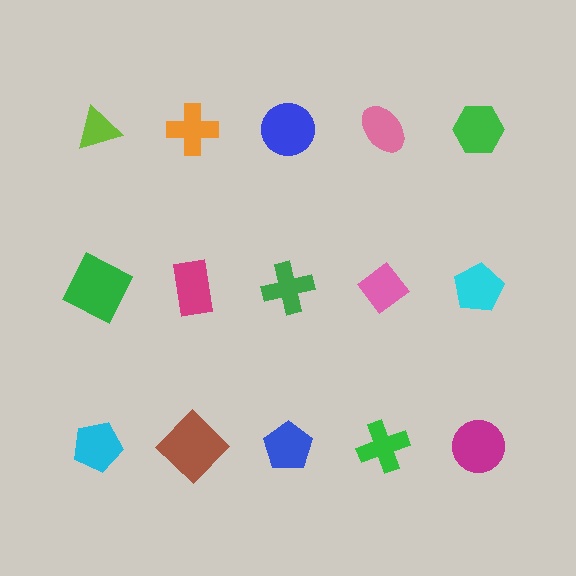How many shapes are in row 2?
5 shapes.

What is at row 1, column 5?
A green hexagon.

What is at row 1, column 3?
A blue circle.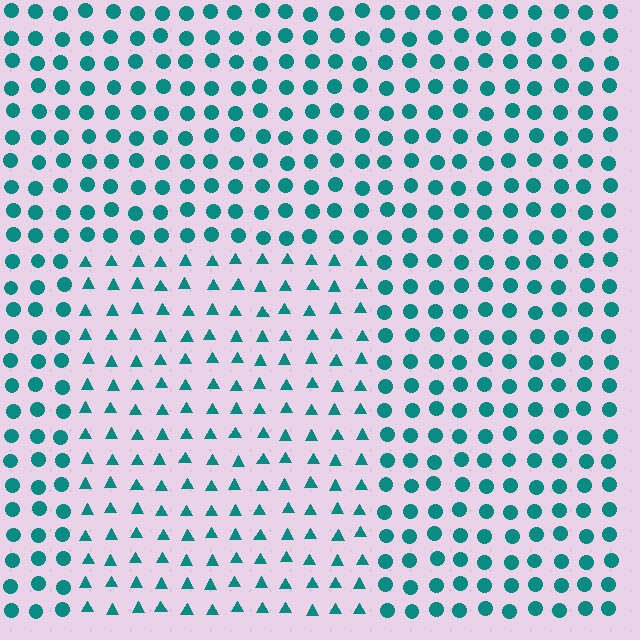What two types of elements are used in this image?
The image uses triangles inside the rectangle region and circles outside it.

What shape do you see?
I see a rectangle.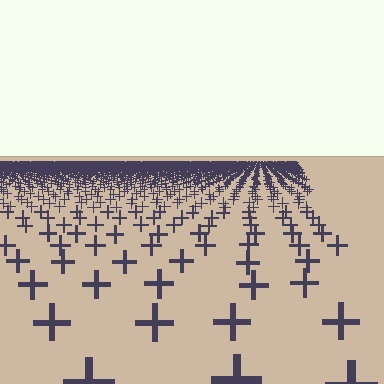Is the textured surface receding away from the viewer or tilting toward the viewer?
The surface is receding away from the viewer. Texture elements get smaller and denser toward the top.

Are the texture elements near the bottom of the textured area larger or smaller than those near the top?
Larger. Near the bottom, elements are closer to the viewer and appear at a bigger on-screen size.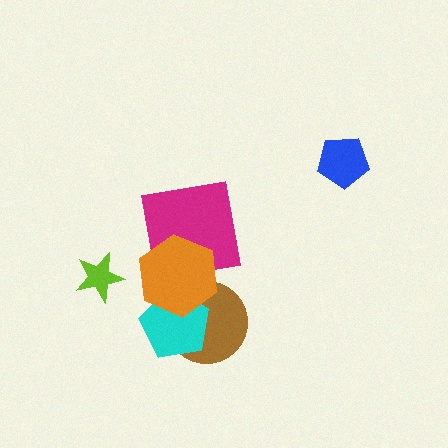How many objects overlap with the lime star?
0 objects overlap with the lime star.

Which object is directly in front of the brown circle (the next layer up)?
The cyan pentagon is directly in front of the brown circle.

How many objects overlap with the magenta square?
1 object overlaps with the magenta square.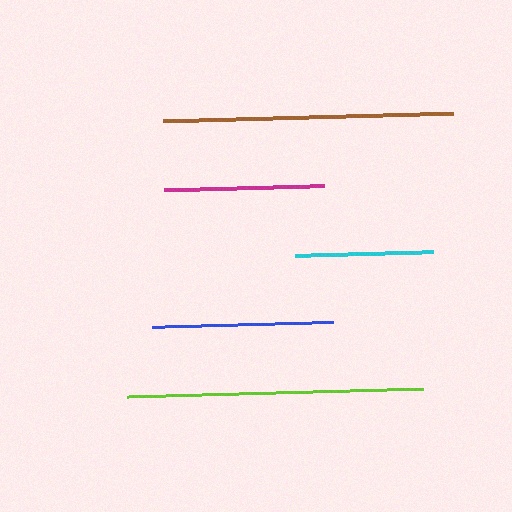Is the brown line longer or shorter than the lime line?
The lime line is longer than the brown line.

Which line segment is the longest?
The lime line is the longest at approximately 296 pixels.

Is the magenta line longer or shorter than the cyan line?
The magenta line is longer than the cyan line.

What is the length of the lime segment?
The lime segment is approximately 296 pixels long.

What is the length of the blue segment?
The blue segment is approximately 181 pixels long.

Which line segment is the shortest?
The cyan line is the shortest at approximately 138 pixels.